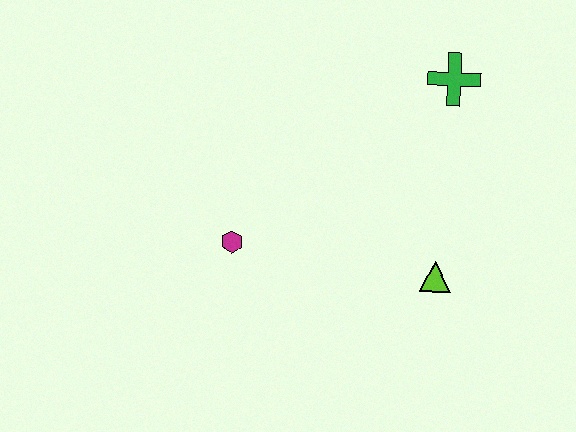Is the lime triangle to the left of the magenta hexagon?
No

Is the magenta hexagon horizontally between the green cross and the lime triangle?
No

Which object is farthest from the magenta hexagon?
The green cross is farthest from the magenta hexagon.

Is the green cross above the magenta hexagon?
Yes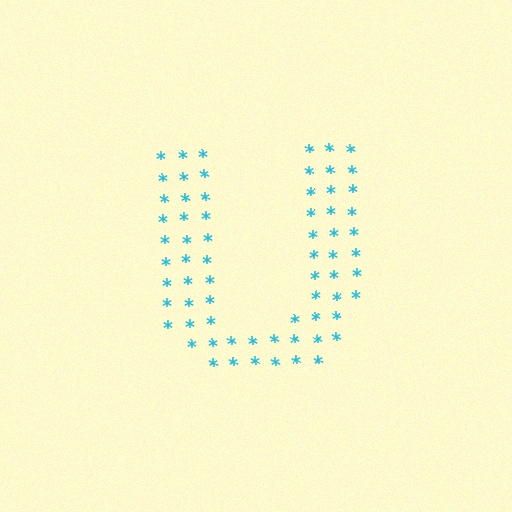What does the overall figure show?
The overall figure shows the letter U.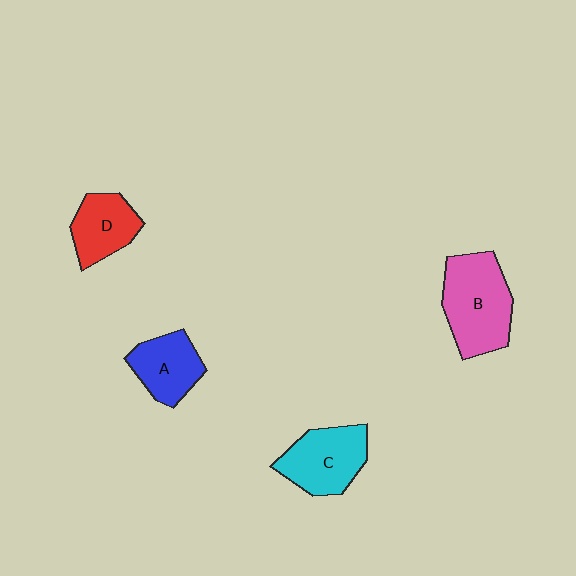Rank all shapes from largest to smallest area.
From largest to smallest: B (pink), C (cyan), A (blue), D (red).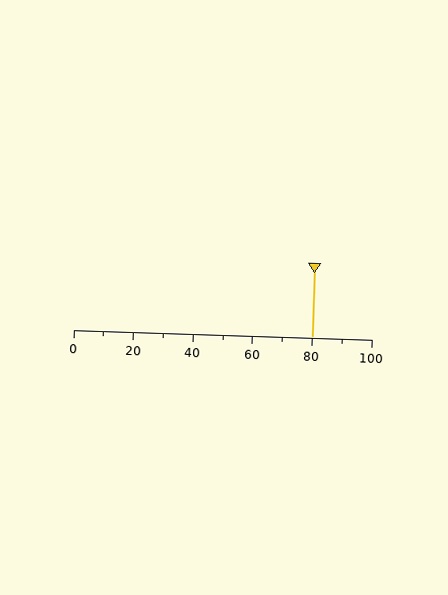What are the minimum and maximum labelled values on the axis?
The axis runs from 0 to 100.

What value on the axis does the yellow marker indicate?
The marker indicates approximately 80.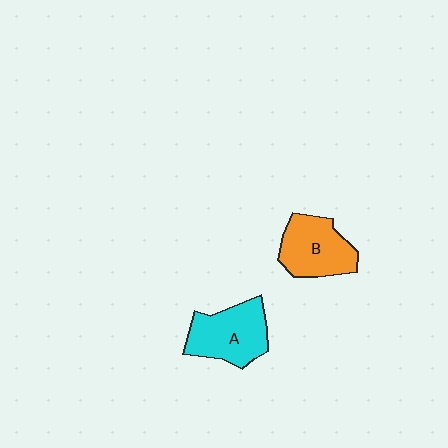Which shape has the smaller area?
Shape B (orange).